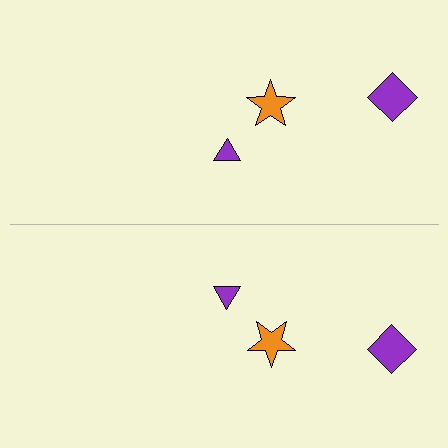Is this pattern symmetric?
Yes, this pattern has bilateral (reflection) symmetry.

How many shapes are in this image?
There are 6 shapes in this image.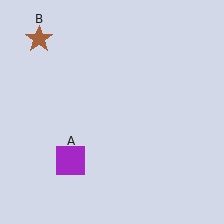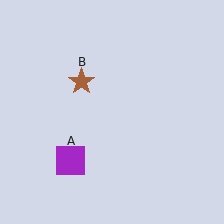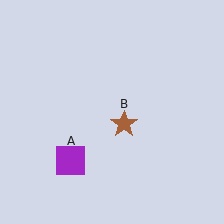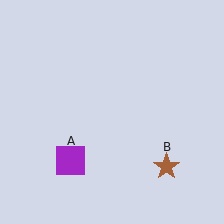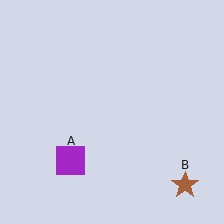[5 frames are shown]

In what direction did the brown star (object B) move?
The brown star (object B) moved down and to the right.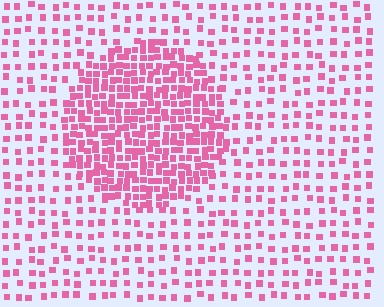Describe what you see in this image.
The image contains small pink elements arranged at two different densities. A circle-shaped region is visible where the elements are more densely packed than the surrounding area.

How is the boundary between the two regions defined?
The boundary is defined by a change in element density (approximately 2.5x ratio). All elements are the same color, size, and shape.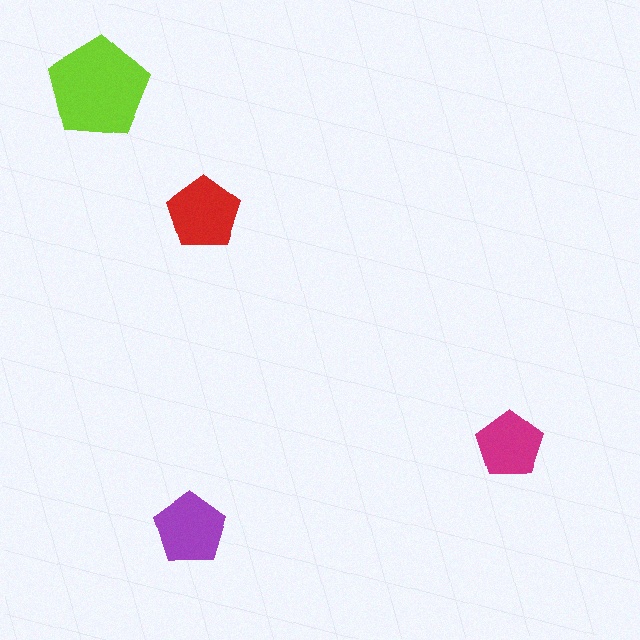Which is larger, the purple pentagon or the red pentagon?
The red one.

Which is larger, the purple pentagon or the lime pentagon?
The lime one.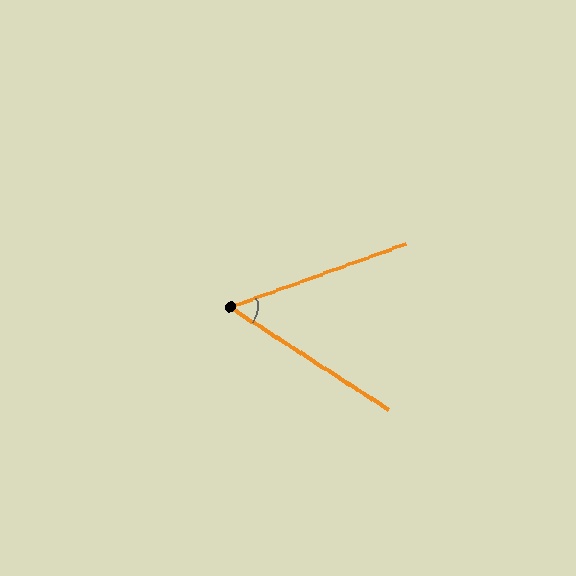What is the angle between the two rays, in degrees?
Approximately 53 degrees.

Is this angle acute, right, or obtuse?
It is acute.